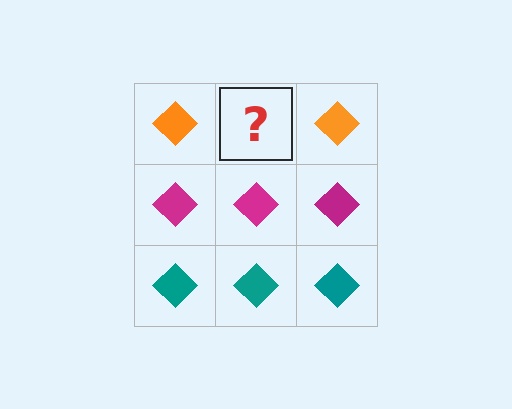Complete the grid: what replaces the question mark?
The question mark should be replaced with an orange diamond.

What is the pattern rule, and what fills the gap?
The rule is that each row has a consistent color. The gap should be filled with an orange diamond.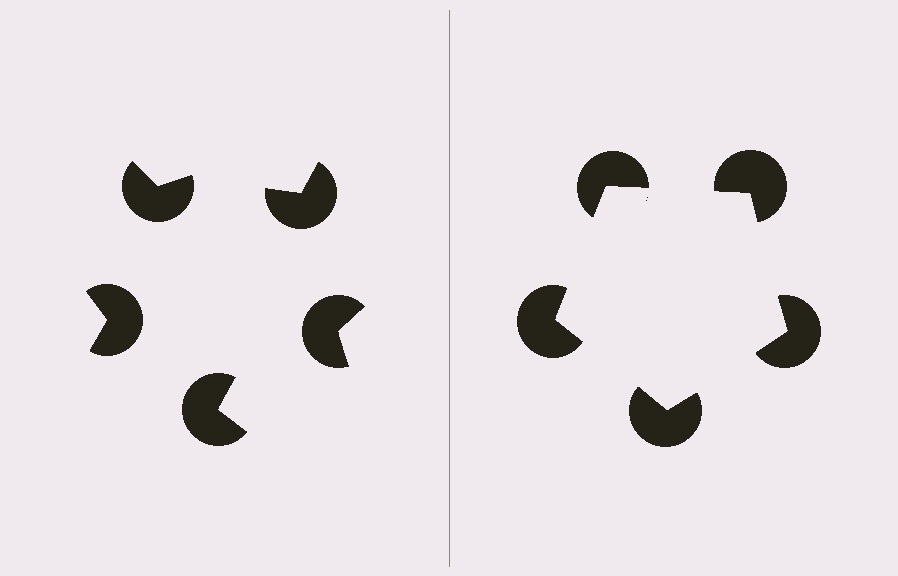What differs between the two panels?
The pac-man discs are positioned identically on both sides; only the wedge orientations differ. On the right they align to a pentagon; on the left they are misaligned.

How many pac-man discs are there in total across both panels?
10 — 5 on each side.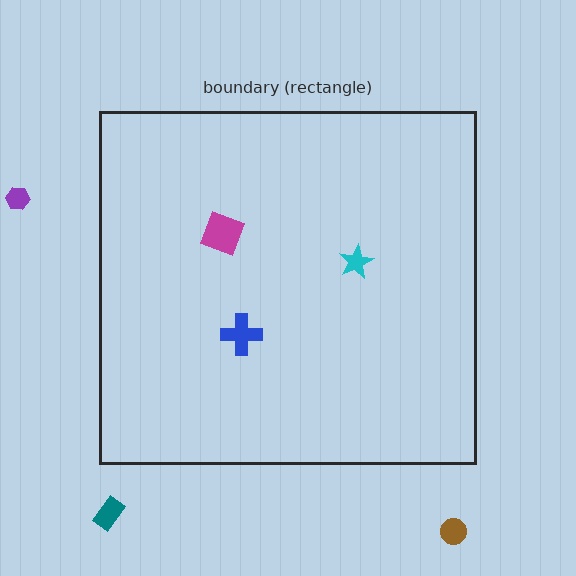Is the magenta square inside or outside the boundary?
Inside.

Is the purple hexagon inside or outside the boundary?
Outside.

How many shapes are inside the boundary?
3 inside, 3 outside.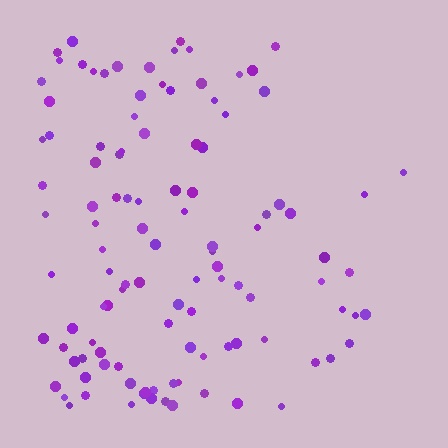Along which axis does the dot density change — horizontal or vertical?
Horizontal.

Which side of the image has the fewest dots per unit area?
The right.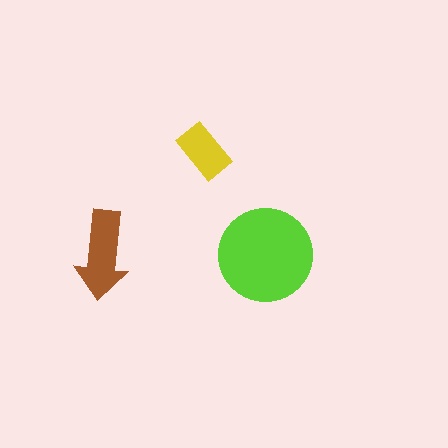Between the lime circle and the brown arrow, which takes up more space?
The lime circle.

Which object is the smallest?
The yellow rectangle.